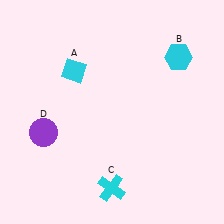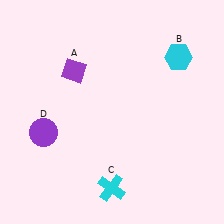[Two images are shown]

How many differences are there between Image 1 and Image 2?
There is 1 difference between the two images.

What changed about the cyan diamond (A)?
In Image 1, A is cyan. In Image 2, it changed to purple.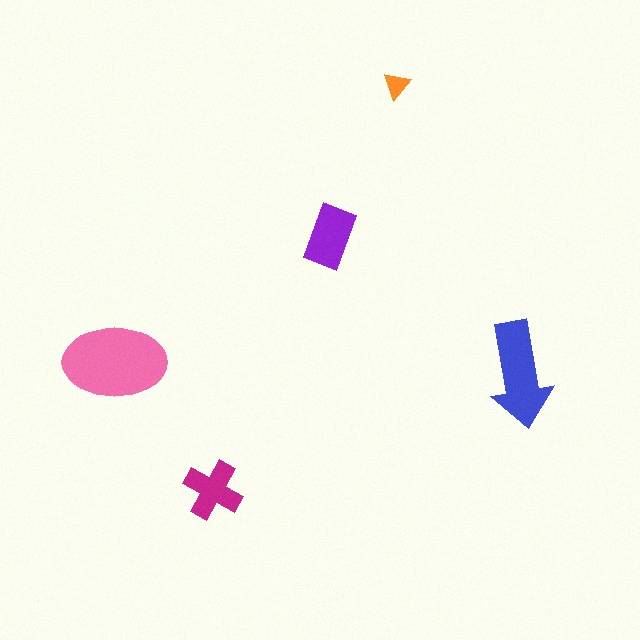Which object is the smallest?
The orange triangle.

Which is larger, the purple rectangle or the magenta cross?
The purple rectangle.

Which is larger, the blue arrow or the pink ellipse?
The pink ellipse.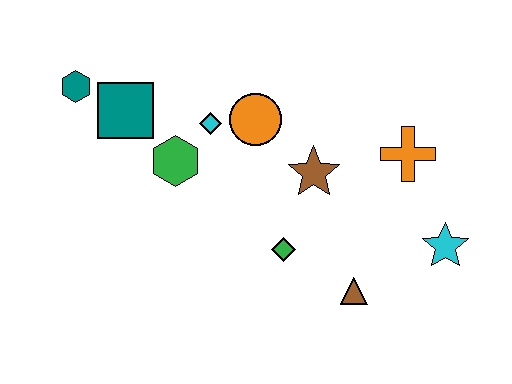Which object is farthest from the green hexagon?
The cyan star is farthest from the green hexagon.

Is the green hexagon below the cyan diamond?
Yes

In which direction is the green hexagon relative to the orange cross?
The green hexagon is to the left of the orange cross.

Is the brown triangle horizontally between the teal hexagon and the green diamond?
No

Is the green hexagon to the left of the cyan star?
Yes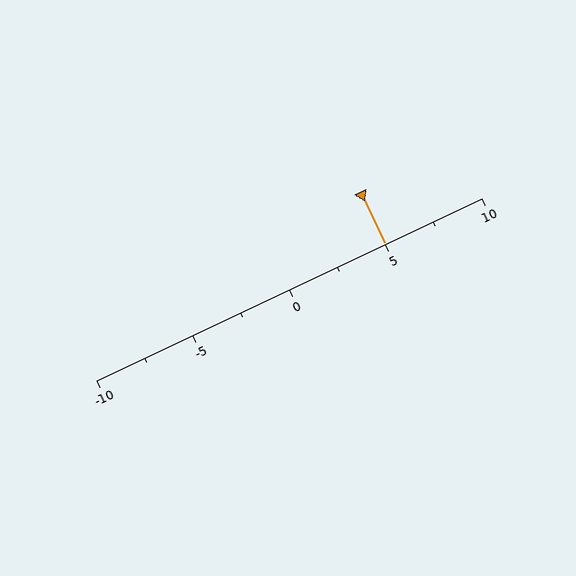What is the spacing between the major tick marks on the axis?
The major ticks are spaced 5 apart.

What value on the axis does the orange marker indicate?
The marker indicates approximately 5.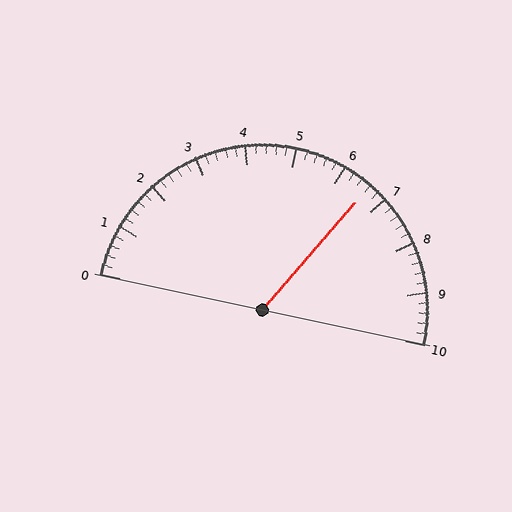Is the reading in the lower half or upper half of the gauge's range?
The reading is in the upper half of the range (0 to 10).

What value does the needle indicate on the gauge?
The needle indicates approximately 6.6.